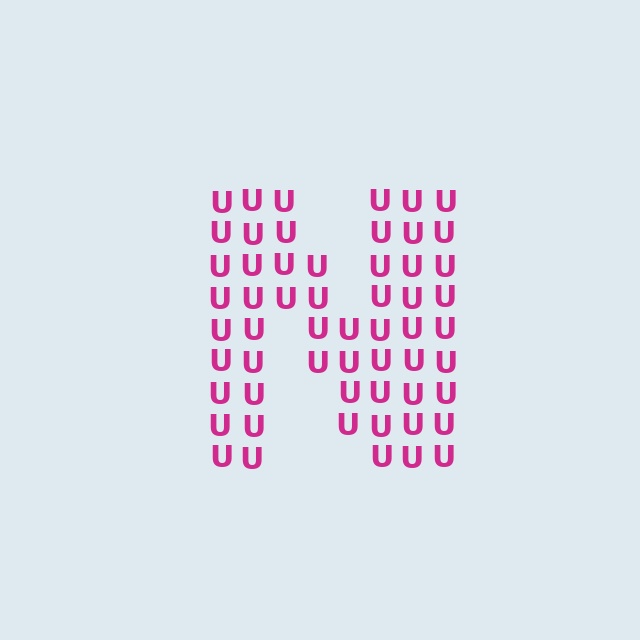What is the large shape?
The large shape is the letter N.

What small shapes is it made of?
It is made of small letter U's.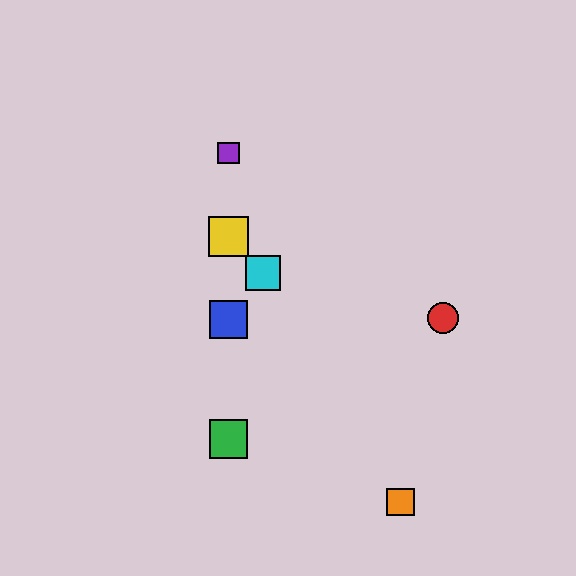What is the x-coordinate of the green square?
The green square is at x≈229.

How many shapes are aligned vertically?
4 shapes (the blue square, the green square, the yellow square, the purple square) are aligned vertically.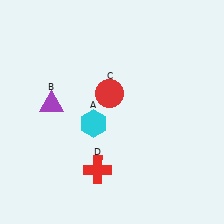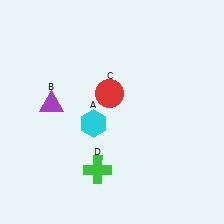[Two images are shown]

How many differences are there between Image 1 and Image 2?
There is 1 difference between the two images.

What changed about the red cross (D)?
In Image 1, D is red. In Image 2, it changed to green.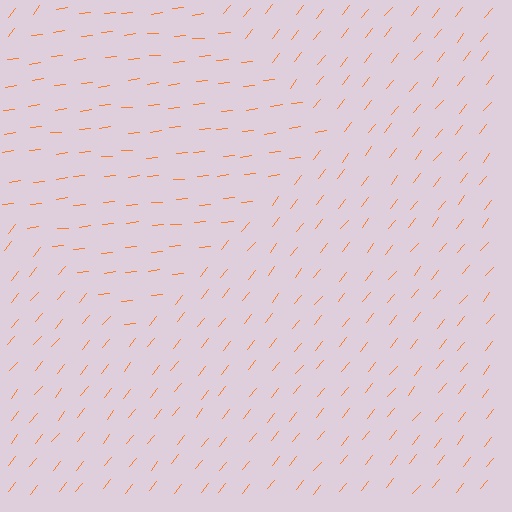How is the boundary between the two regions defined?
The boundary is defined purely by a change in line orientation (approximately 45 degrees difference). All lines are the same color and thickness.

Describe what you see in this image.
The image is filled with small orange line segments. A diamond region in the image has lines oriented differently from the surrounding lines, creating a visible texture boundary.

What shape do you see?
I see a diamond.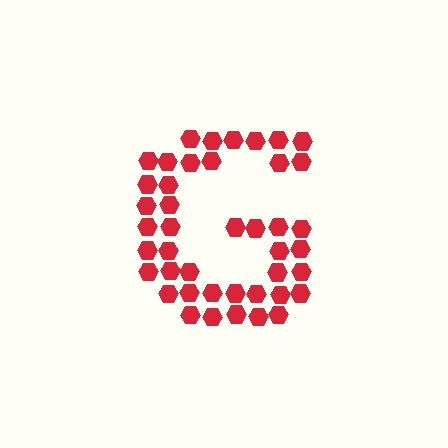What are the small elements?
The small elements are hexagons.